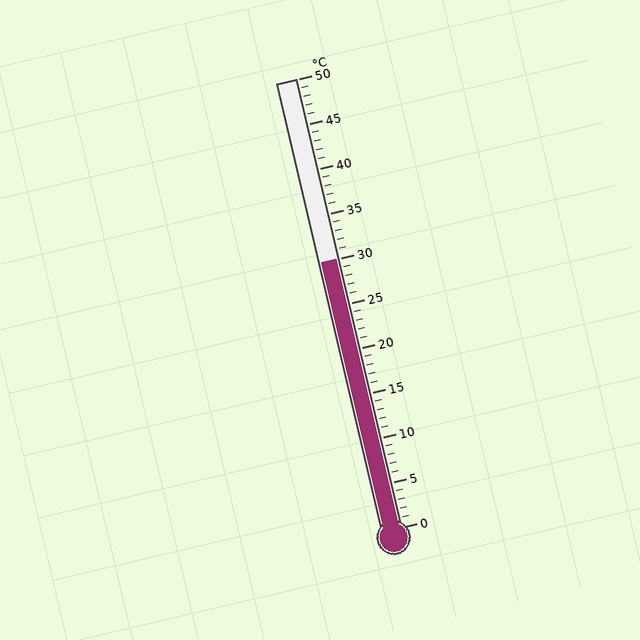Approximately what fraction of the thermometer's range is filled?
The thermometer is filled to approximately 60% of its range.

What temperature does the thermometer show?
The thermometer shows approximately 30°C.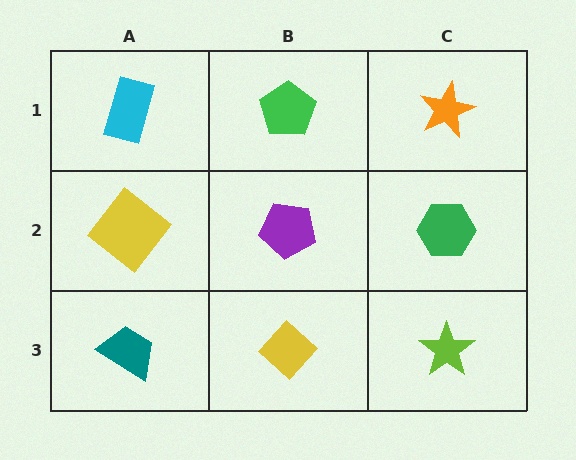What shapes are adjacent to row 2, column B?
A green pentagon (row 1, column B), a yellow diamond (row 3, column B), a yellow diamond (row 2, column A), a green hexagon (row 2, column C).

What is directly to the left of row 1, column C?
A green pentagon.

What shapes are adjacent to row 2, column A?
A cyan rectangle (row 1, column A), a teal trapezoid (row 3, column A), a purple pentagon (row 2, column B).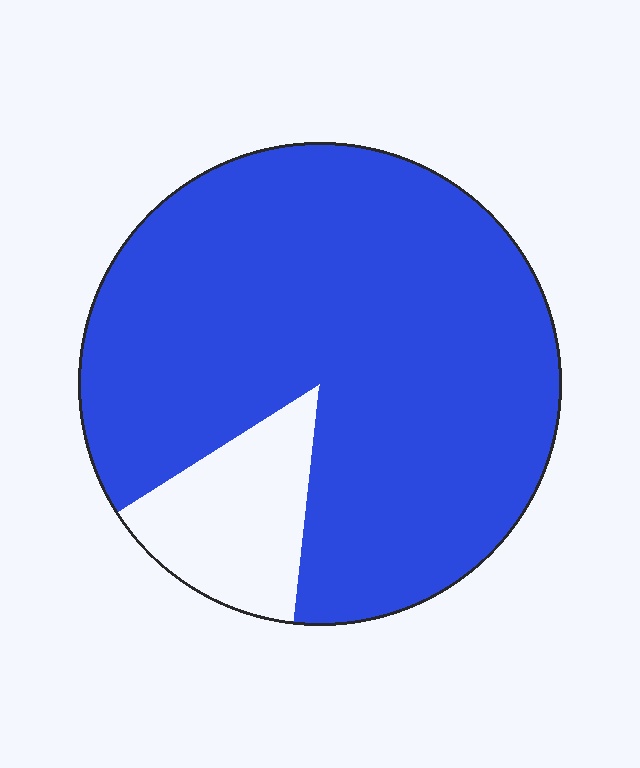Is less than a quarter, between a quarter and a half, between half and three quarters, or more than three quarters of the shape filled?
More than three quarters.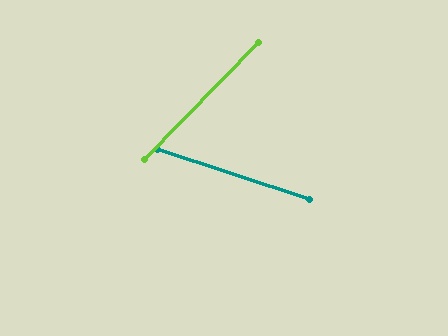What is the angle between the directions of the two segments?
Approximately 64 degrees.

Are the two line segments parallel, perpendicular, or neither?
Neither parallel nor perpendicular — they differ by about 64°.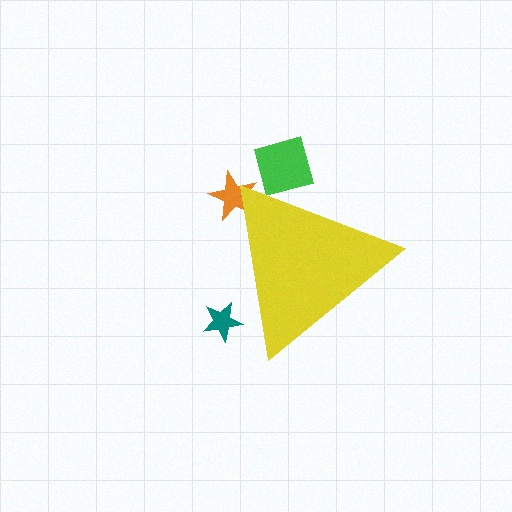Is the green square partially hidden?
Yes, the green square is partially hidden behind the yellow triangle.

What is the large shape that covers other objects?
A yellow triangle.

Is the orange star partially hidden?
Yes, the orange star is partially hidden behind the yellow triangle.